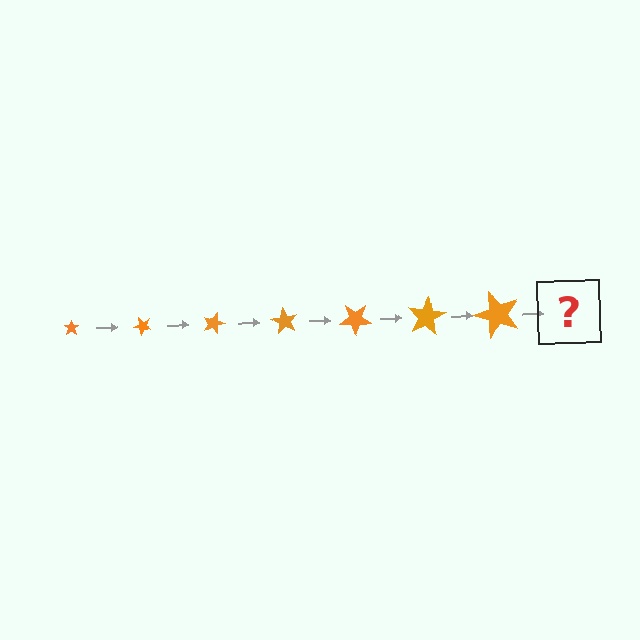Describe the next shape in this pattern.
It should be a star, larger than the previous one and rotated 315 degrees from the start.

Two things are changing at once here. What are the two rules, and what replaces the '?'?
The two rules are that the star grows larger each step and it rotates 45 degrees each step. The '?' should be a star, larger than the previous one and rotated 315 degrees from the start.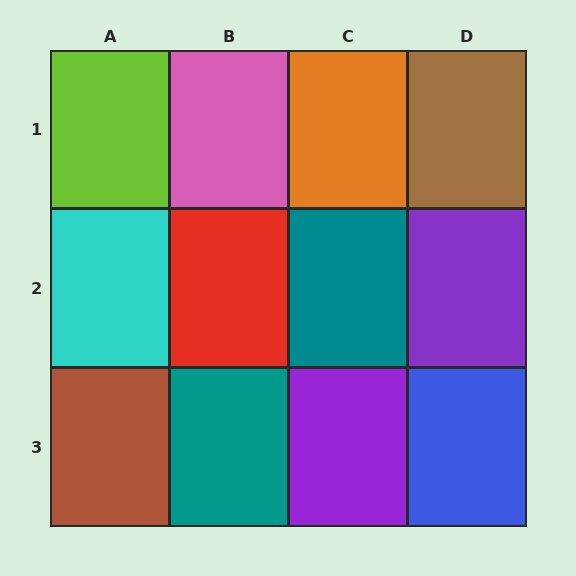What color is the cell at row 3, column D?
Blue.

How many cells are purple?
2 cells are purple.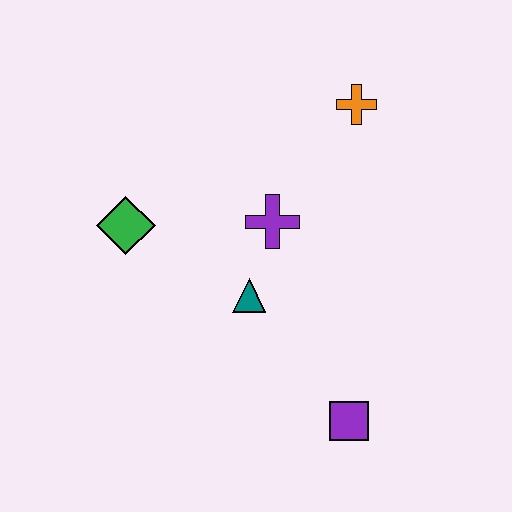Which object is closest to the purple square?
The teal triangle is closest to the purple square.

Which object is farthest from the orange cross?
The purple square is farthest from the orange cross.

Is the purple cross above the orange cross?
No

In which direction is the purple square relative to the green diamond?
The purple square is to the right of the green diamond.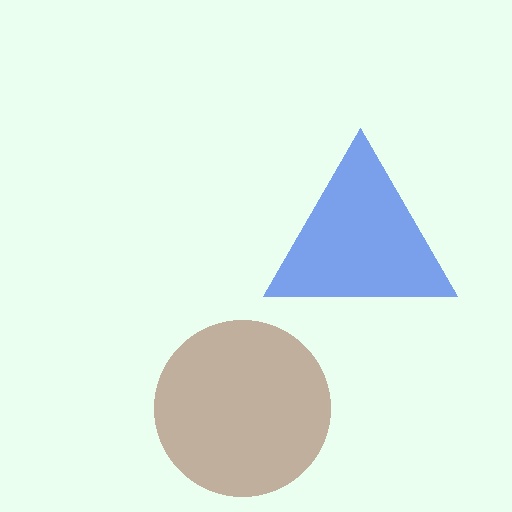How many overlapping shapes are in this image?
There are 2 overlapping shapes in the image.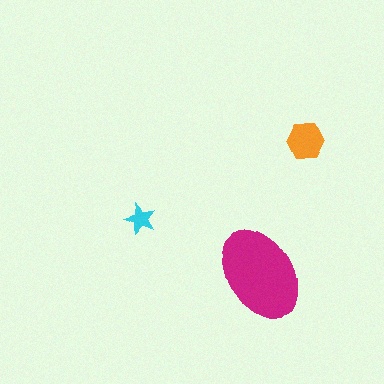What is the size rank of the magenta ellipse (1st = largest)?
1st.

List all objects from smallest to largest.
The cyan star, the orange hexagon, the magenta ellipse.